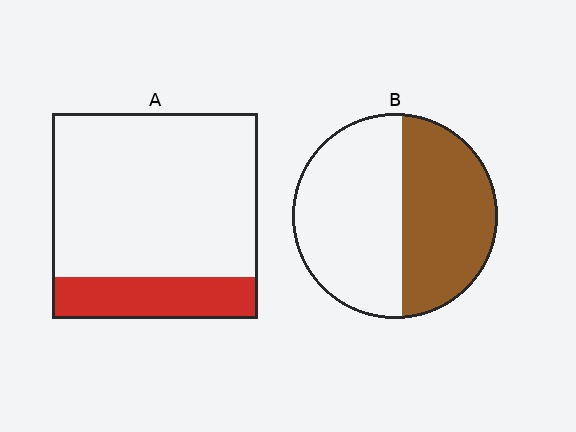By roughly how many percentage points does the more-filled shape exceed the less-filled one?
By roughly 25 percentage points (B over A).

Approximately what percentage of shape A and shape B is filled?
A is approximately 20% and B is approximately 45%.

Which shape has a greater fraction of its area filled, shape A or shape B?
Shape B.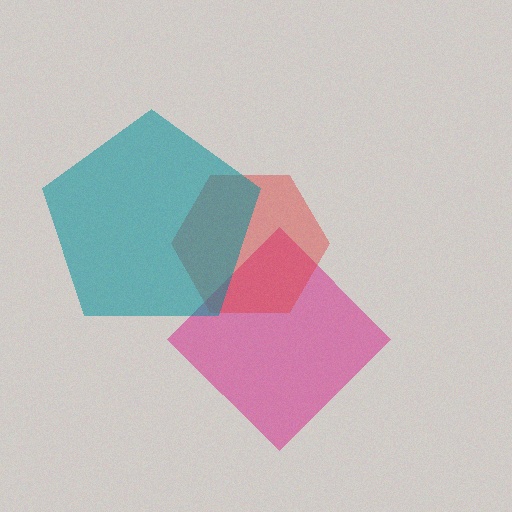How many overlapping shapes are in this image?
There are 3 overlapping shapes in the image.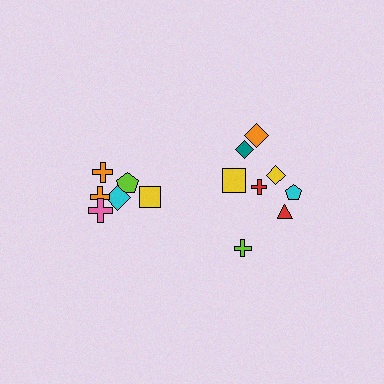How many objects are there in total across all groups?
There are 14 objects.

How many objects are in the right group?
There are 8 objects.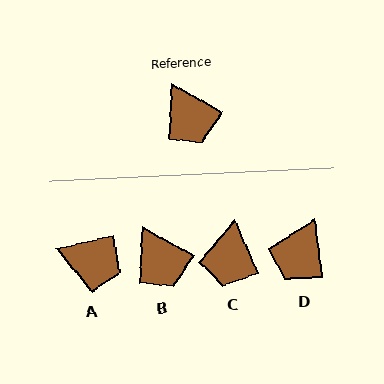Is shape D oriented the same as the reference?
No, it is off by about 55 degrees.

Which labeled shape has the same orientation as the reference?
B.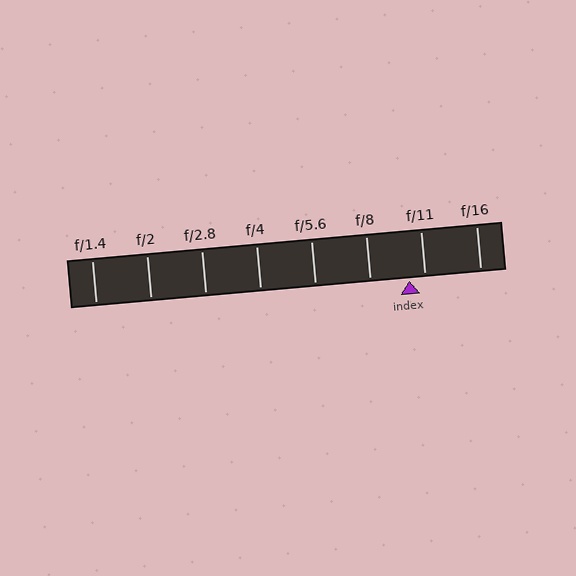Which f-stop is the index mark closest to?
The index mark is closest to f/11.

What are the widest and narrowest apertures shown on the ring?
The widest aperture shown is f/1.4 and the narrowest is f/16.